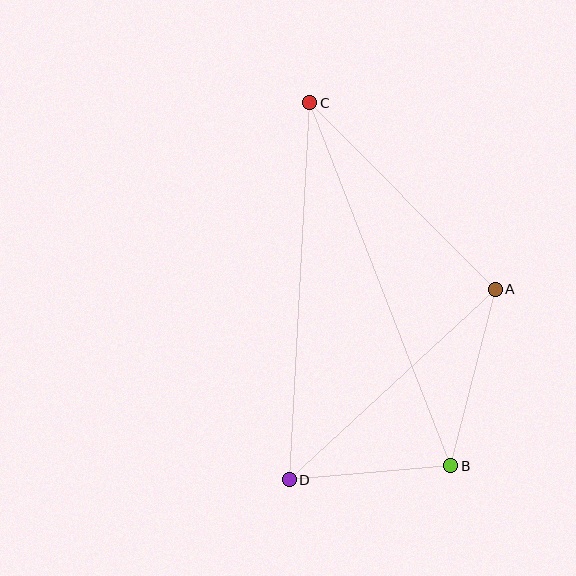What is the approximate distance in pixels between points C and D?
The distance between C and D is approximately 378 pixels.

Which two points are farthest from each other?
Points B and C are farthest from each other.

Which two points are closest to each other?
Points B and D are closest to each other.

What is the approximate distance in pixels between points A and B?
The distance between A and B is approximately 182 pixels.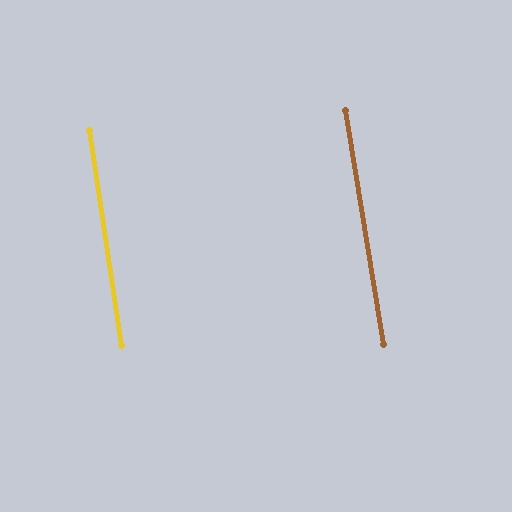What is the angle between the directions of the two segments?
Approximately 1 degree.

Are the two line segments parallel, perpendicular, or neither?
Parallel — their directions differ by only 0.7°.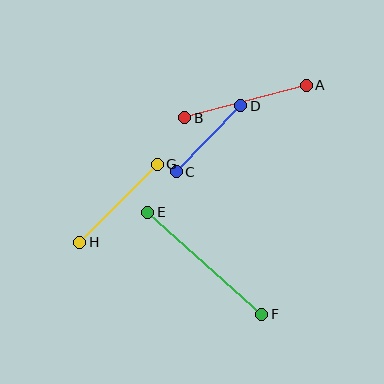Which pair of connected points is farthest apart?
Points E and F are farthest apart.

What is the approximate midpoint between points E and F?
The midpoint is at approximately (205, 263) pixels.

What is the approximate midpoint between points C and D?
The midpoint is at approximately (208, 139) pixels.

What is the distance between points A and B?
The distance is approximately 126 pixels.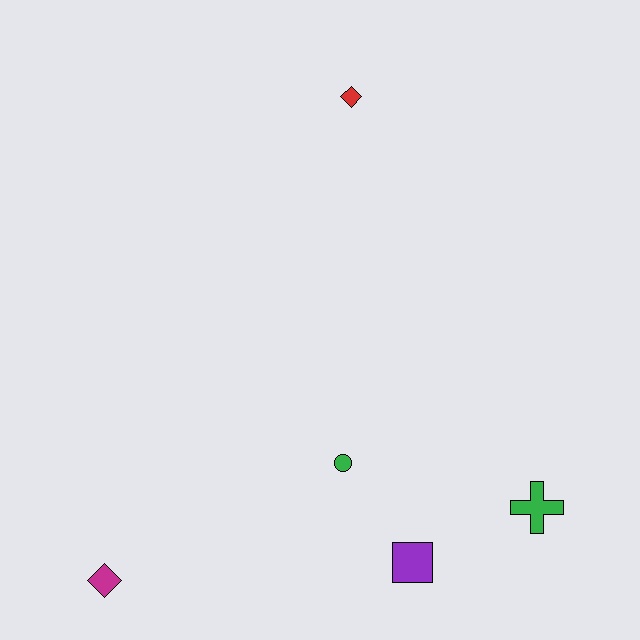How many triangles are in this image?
There are no triangles.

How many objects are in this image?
There are 5 objects.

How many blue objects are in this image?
There are no blue objects.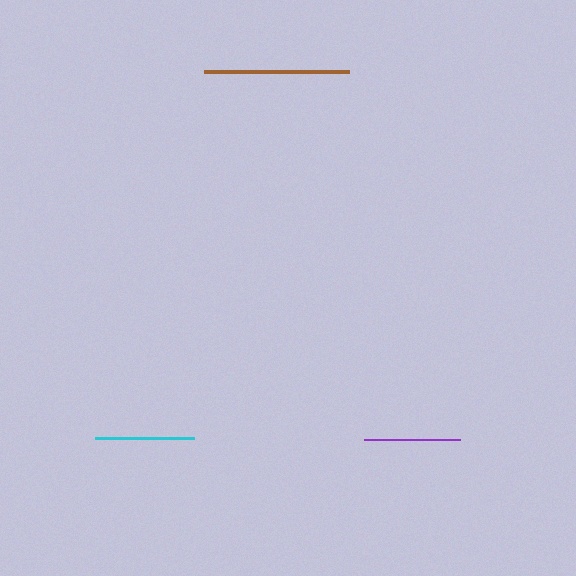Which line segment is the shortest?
The purple line is the shortest at approximately 96 pixels.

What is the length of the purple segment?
The purple segment is approximately 96 pixels long.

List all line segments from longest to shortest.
From longest to shortest: brown, cyan, purple.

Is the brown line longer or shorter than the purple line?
The brown line is longer than the purple line.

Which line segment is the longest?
The brown line is the longest at approximately 145 pixels.